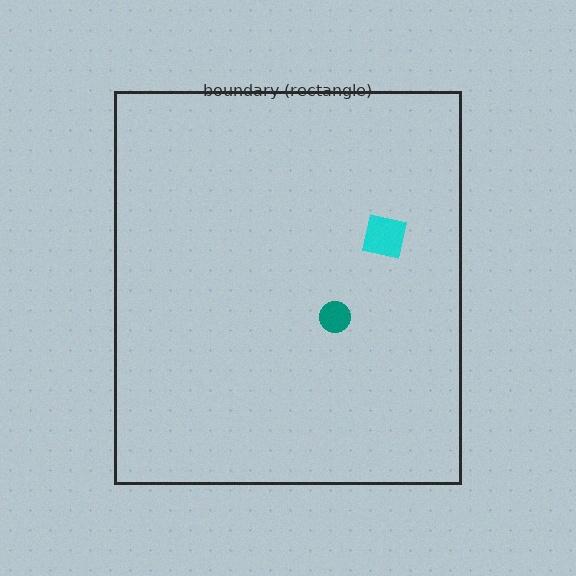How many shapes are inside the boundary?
2 inside, 0 outside.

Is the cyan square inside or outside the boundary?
Inside.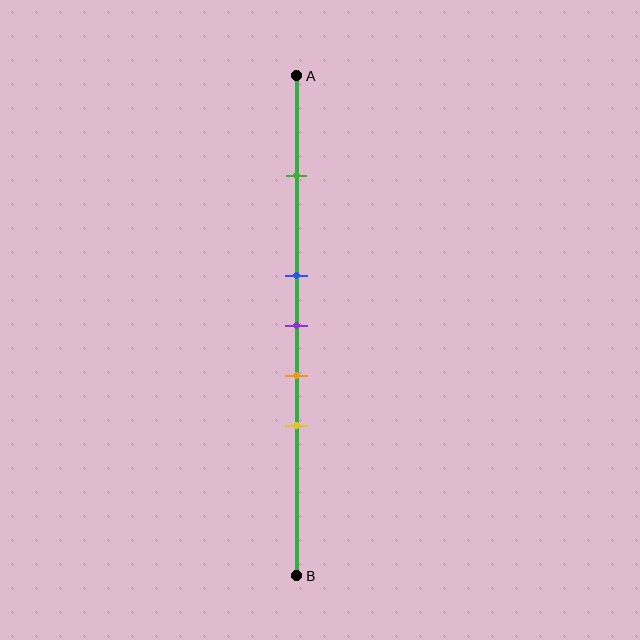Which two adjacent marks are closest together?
The blue and purple marks are the closest adjacent pair.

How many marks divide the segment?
There are 5 marks dividing the segment.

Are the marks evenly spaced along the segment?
No, the marks are not evenly spaced.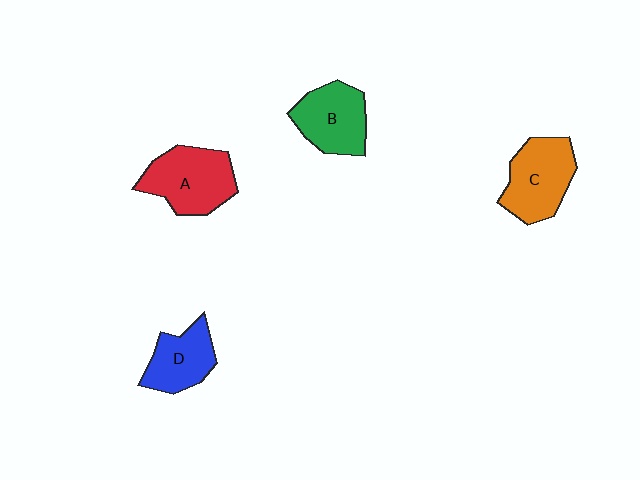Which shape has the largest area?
Shape A (red).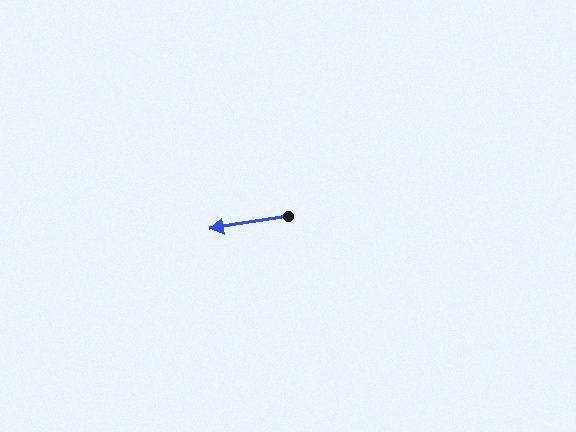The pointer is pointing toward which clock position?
Roughly 9 o'clock.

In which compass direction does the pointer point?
West.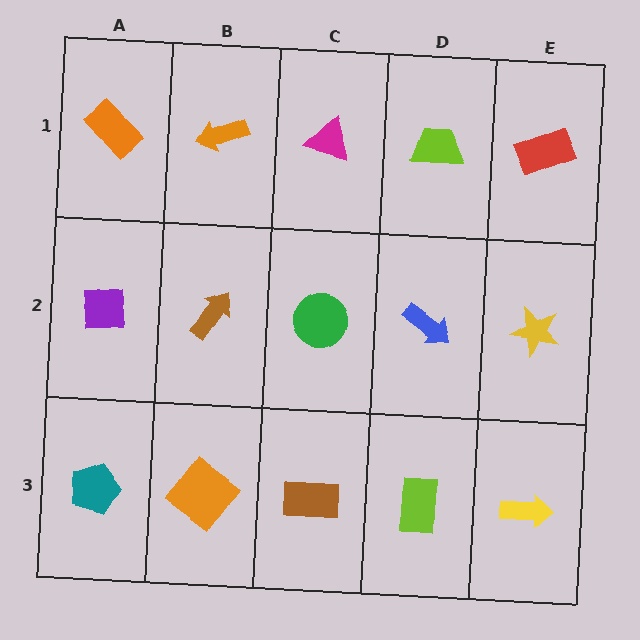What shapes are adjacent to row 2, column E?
A red rectangle (row 1, column E), a yellow arrow (row 3, column E), a blue arrow (row 2, column D).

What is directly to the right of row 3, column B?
A brown rectangle.